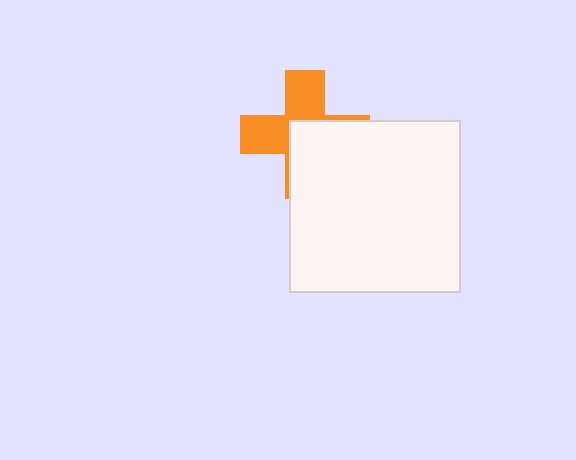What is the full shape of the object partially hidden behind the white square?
The partially hidden object is an orange cross.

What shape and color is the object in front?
The object in front is a white square.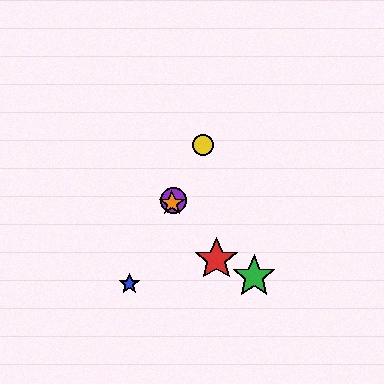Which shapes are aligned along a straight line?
The blue star, the yellow circle, the purple circle, the orange star are aligned along a straight line.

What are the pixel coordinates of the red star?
The red star is at (216, 259).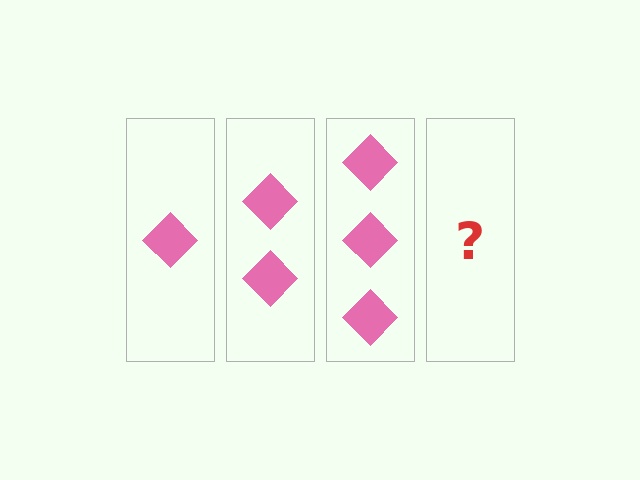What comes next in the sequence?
The next element should be 4 diamonds.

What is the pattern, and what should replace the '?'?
The pattern is that each step adds one more diamond. The '?' should be 4 diamonds.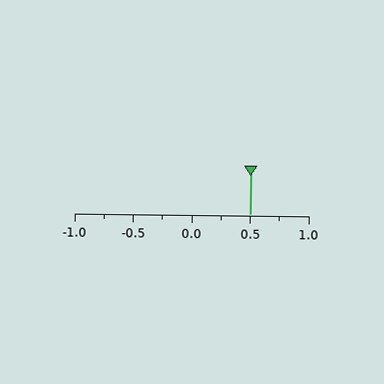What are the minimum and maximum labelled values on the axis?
The axis runs from -1.0 to 1.0.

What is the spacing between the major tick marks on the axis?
The major ticks are spaced 0.5 apart.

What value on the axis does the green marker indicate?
The marker indicates approximately 0.5.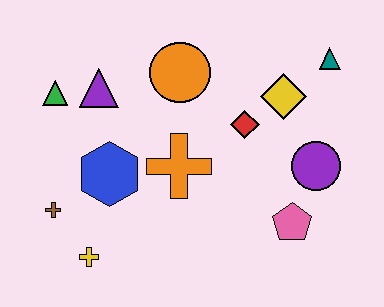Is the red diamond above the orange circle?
No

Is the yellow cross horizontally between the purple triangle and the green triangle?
Yes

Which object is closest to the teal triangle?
The yellow diamond is closest to the teal triangle.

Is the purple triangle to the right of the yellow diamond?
No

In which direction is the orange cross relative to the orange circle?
The orange cross is below the orange circle.